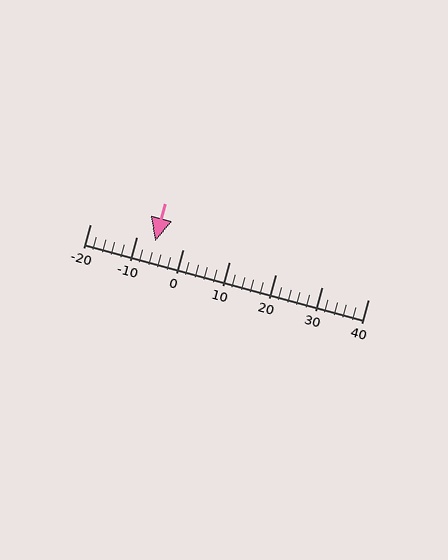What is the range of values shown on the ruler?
The ruler shows values from -20 to 40.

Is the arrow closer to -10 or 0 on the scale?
The arrow is closer to -10.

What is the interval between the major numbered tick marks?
The major tick marks are spaced 10 units apart.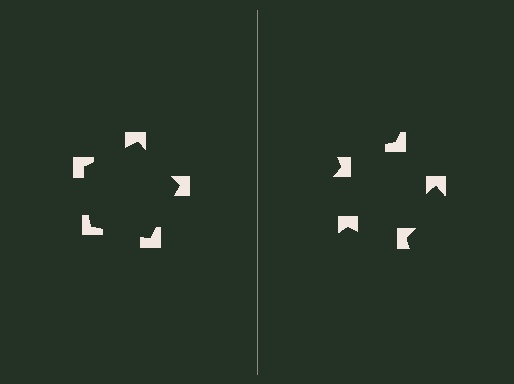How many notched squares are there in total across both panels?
10 — 5 on each side.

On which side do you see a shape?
An illusory pentagon appears on the left side. On the right side the wedge cuts are rotated, so no coherent shape forms.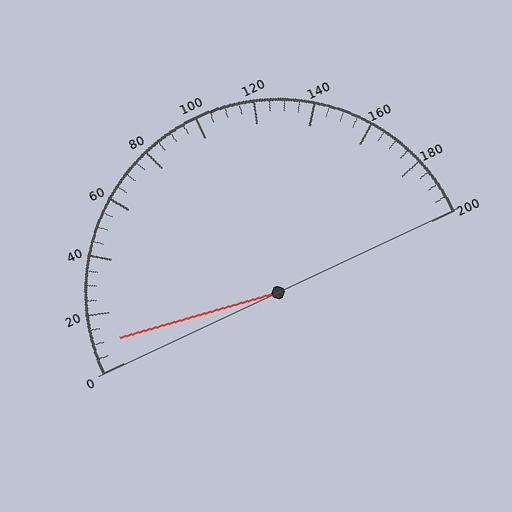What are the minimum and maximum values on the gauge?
The gauge ranges from 0 to 200.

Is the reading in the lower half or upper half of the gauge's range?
The reading is in the lower half of the range (0 to 200).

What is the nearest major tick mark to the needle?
The nearest major tick mark is 0.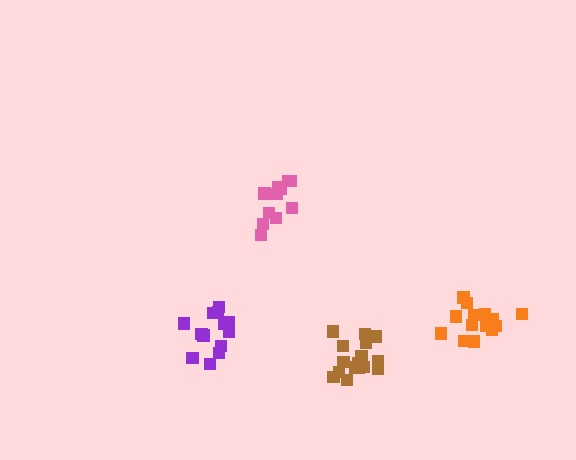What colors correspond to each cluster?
The clusters are colored: brown, purple, orange, pink.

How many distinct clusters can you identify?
There are 4 distinct clusters.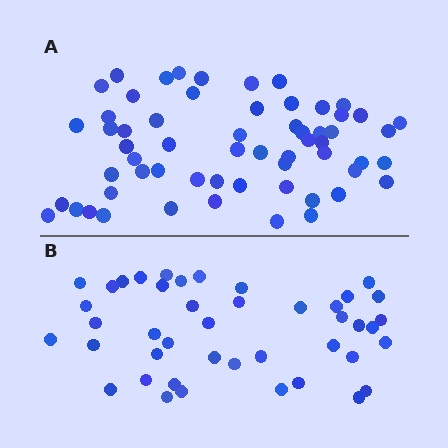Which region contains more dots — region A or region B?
Region A (the top region) has more dots.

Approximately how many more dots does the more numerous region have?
Region A has approximately 15 more dots than region B.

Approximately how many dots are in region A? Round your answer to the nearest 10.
About 60 dots.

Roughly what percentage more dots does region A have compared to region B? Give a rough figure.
About 40% more.